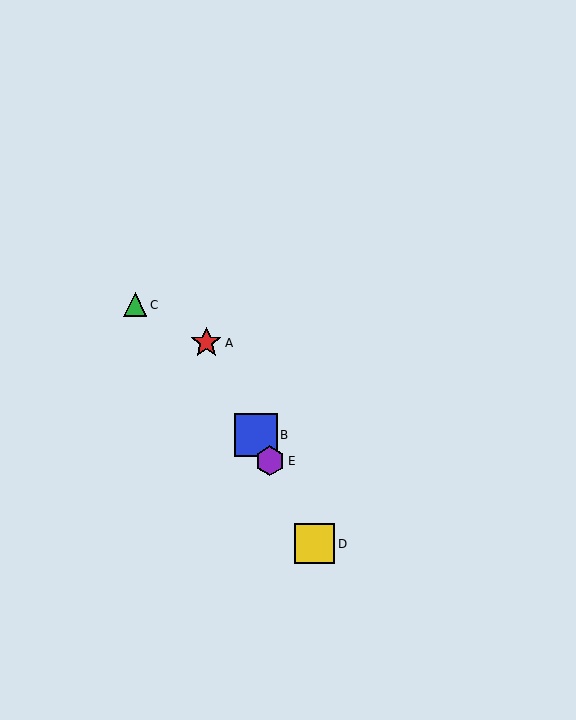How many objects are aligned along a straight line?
4 objects (A, B, D, E) are aligned along a straight line.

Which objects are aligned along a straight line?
Objects A, B, D, E are aligned along a straight line.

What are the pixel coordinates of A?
Object A is at (206, 343).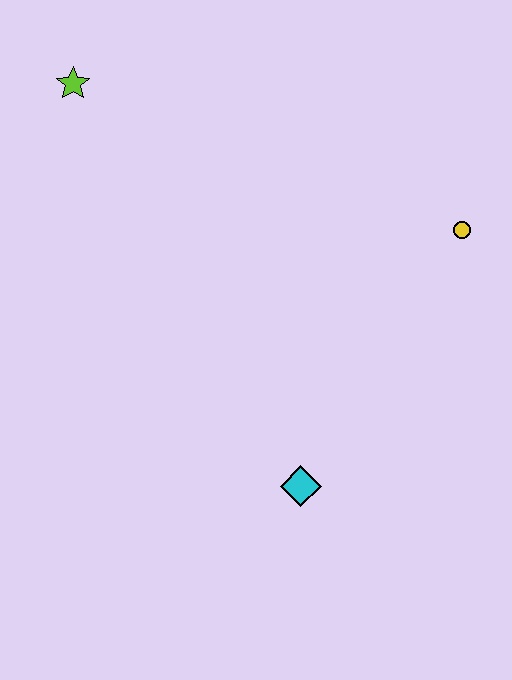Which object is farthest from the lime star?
The cyan diamond is farthest from the lime star.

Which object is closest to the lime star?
The yellow circle is closest to the lime star.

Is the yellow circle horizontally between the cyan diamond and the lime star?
No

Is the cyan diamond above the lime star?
No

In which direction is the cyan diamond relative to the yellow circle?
The cyan diamond is below the yellow circle.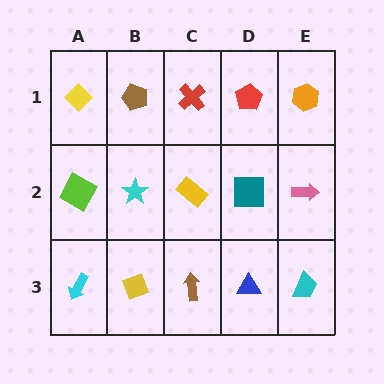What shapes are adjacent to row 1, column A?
A lime square (row 2, column A), a brown pentagon (row 1, column B).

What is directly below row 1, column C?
A yellow rectangle.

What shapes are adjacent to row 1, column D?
A teal square (row 2, column D), a red cross (row 1, column C), an orange hexagon (row 1, column E).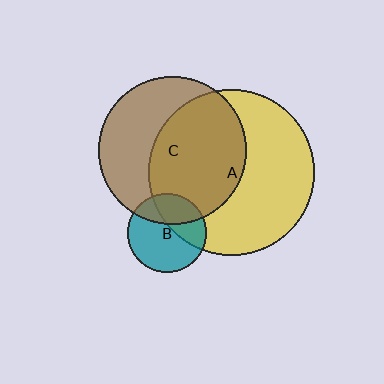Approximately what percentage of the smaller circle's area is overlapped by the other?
Approximately 35%.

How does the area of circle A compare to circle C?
Approximately 1.3 times.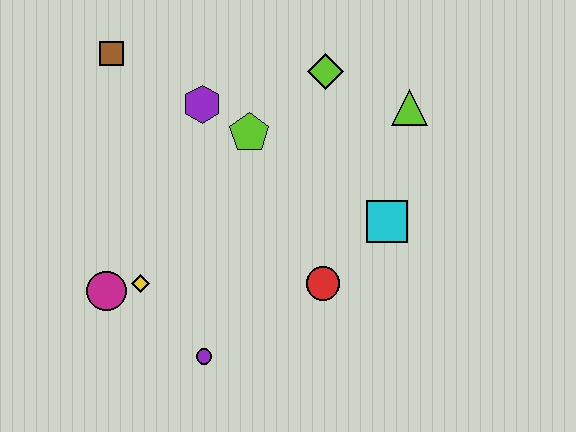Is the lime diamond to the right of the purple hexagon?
Yes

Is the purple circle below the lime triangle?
Yes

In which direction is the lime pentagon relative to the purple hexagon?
The lime pentagon is to the right of the purple hexagon.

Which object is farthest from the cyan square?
The brown square is farthest from the cyan square.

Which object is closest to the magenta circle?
The yellow diamond is closest to the magenta circle.